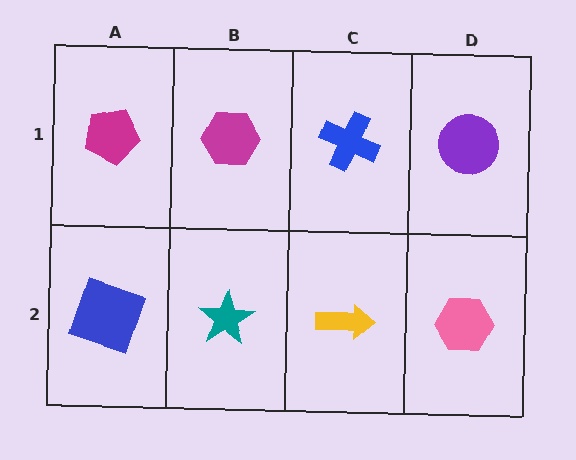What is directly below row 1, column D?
A pink hexagon.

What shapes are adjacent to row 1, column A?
A blue square (row 2, column A), a magenta hexagon (row 1, column B).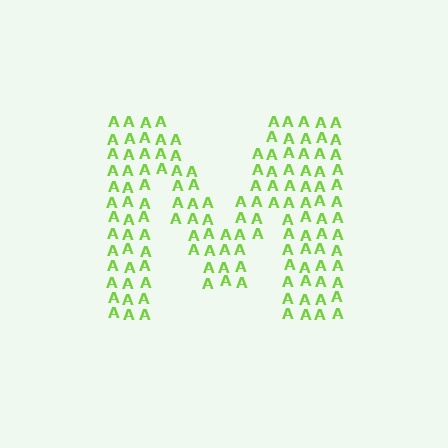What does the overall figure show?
The overall figure shows the letter M.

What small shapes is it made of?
It is made of small letter A's.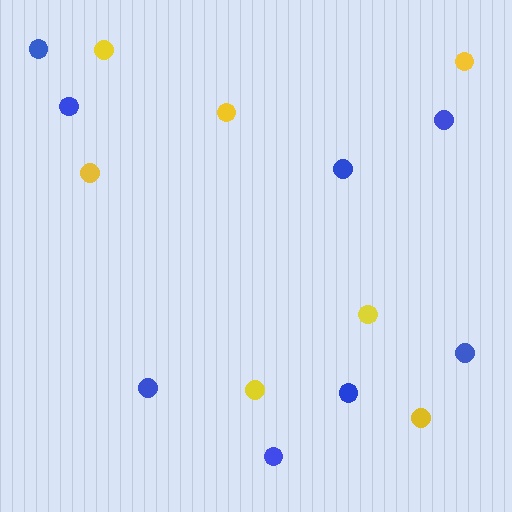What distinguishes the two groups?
There are 2 groups: one group of yellow circles (7) and one group of blue circles (8).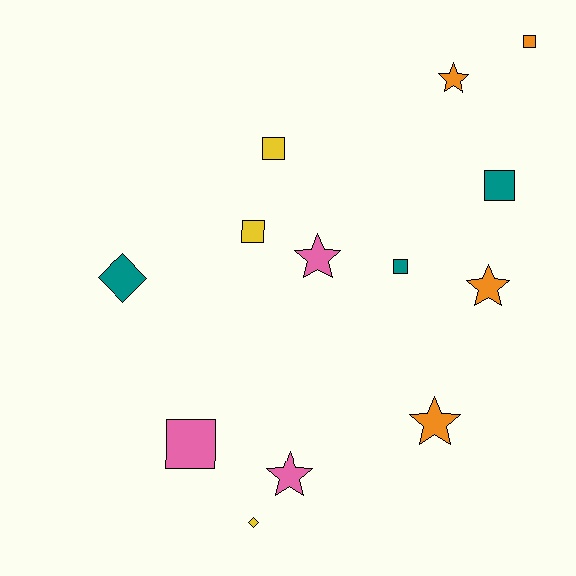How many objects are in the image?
There are 13 objects.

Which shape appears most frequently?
Square, with 6 objects.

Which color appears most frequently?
Orange, with 4 objects.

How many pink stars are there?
There are 2 pink stars.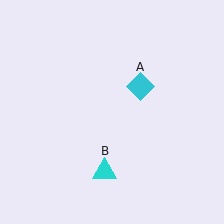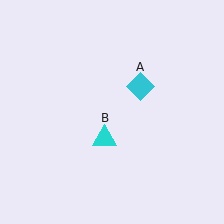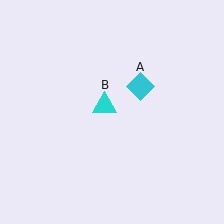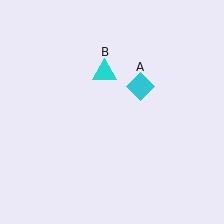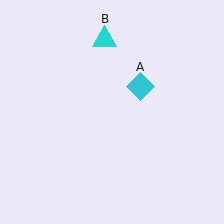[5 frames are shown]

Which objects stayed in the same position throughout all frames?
Cyan diamond (object A) remained stationary.